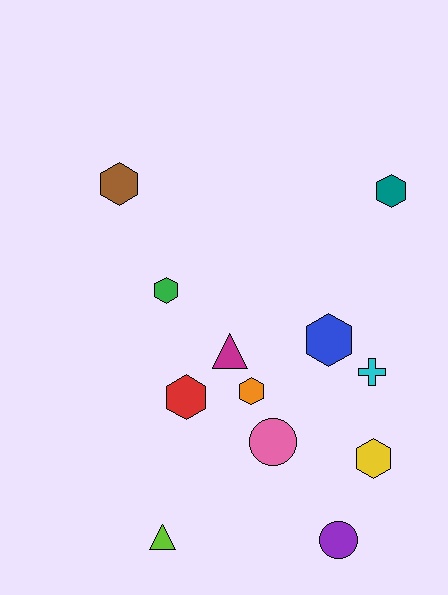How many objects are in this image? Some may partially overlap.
There are 12 objects.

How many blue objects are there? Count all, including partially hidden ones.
There is 1 blue object.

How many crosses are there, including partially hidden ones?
There is 1 cross.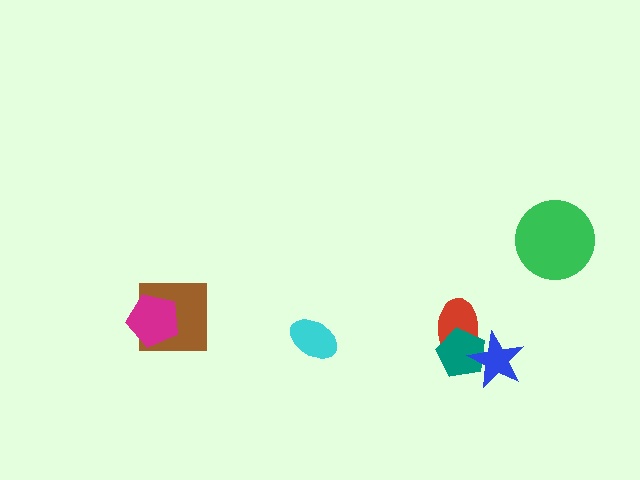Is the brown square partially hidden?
Yes, it is partially covered by another shape.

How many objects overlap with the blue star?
2 objects overlap with the blue star.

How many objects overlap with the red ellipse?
2 objects overlap with the red ellipse.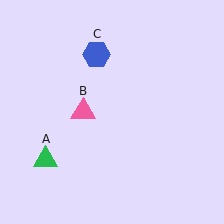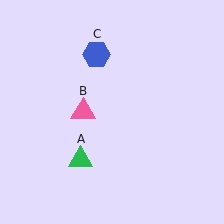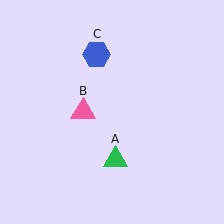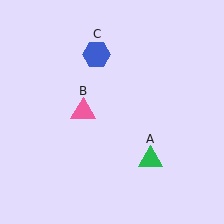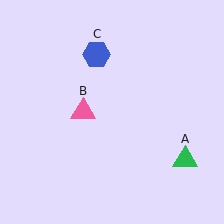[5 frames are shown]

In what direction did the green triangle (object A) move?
The green triangle (object A) moved right.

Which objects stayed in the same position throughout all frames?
Pink triangle (object B) and blue hexagon (object C) remained stationary.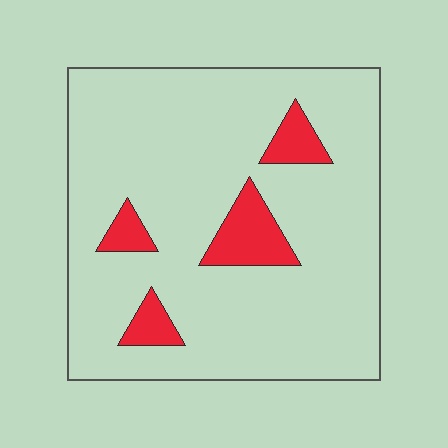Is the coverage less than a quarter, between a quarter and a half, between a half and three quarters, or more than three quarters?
Less than a quarter.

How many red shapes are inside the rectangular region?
4.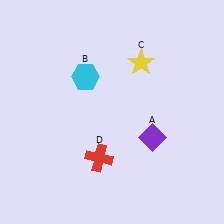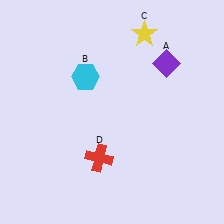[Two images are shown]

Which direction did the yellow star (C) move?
The yellow star (C) moved up.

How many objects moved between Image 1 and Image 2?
2 objects moved between the two images.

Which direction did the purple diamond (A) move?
The purple diamond (A) moved up.